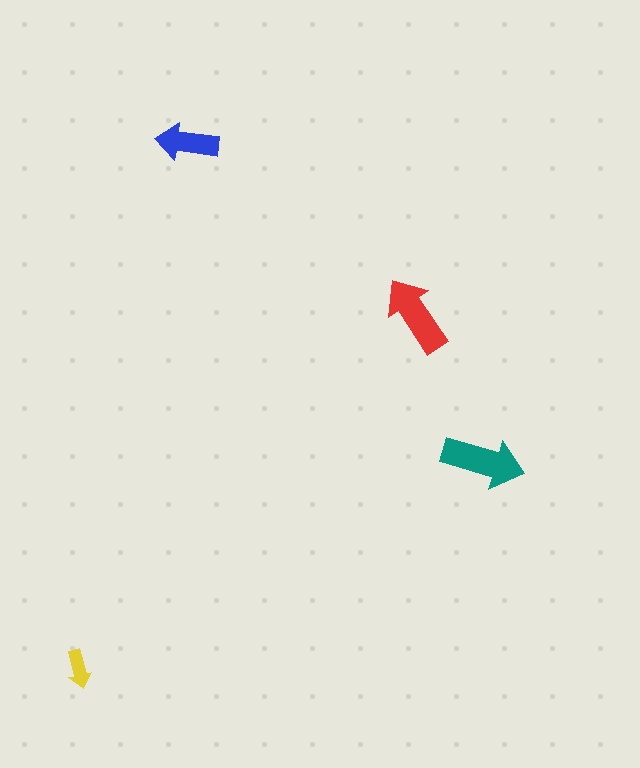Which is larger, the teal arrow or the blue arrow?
The teal one.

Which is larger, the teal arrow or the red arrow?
The teal one.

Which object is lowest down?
The yellow arrow is bottommost.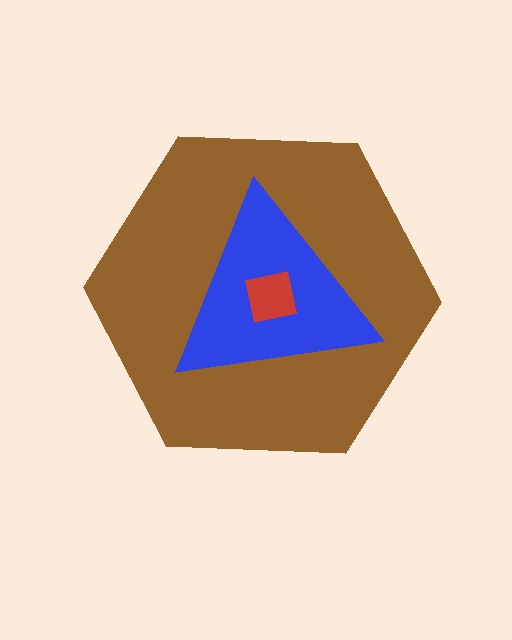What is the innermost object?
The red square.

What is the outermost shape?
The brown hexagon.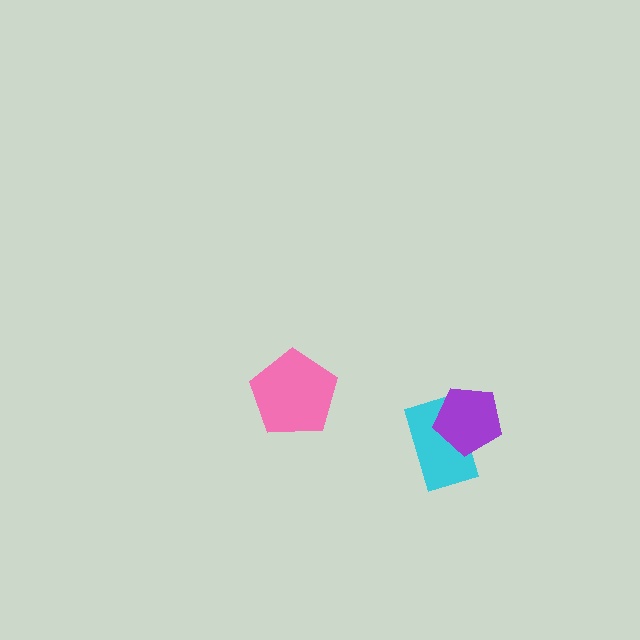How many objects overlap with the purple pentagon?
1 object overlaps with the purple pentagon.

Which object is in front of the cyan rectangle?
The purple pentagon is in front of the cyan rectangle.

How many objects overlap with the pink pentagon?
0 objects overlap with the pink pentagon.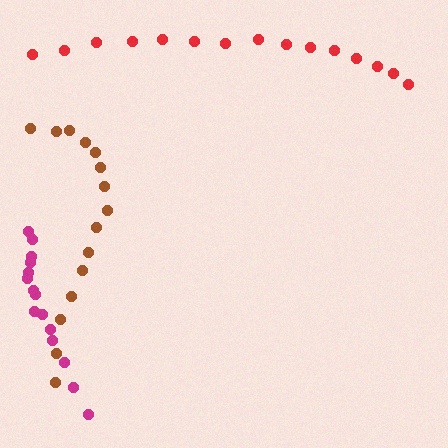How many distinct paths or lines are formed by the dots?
There are 3 distinct paths.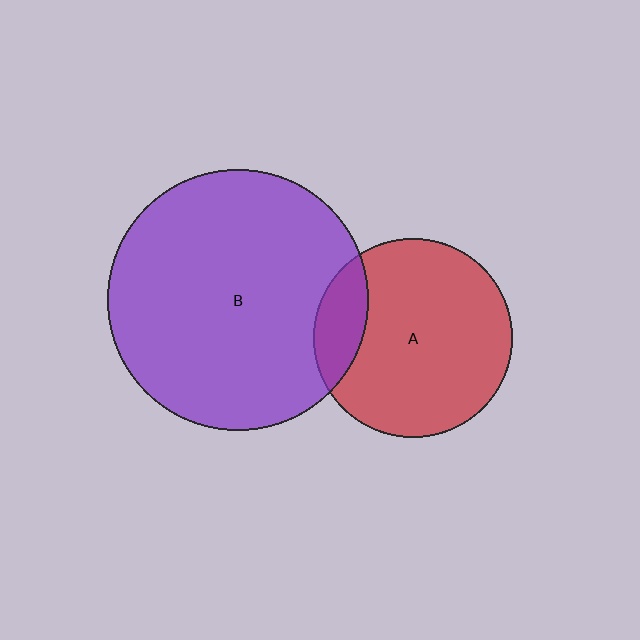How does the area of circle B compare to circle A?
Approximately 1.7 times.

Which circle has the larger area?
Circle B (purple).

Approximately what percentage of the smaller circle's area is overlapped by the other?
Approximately 15%.